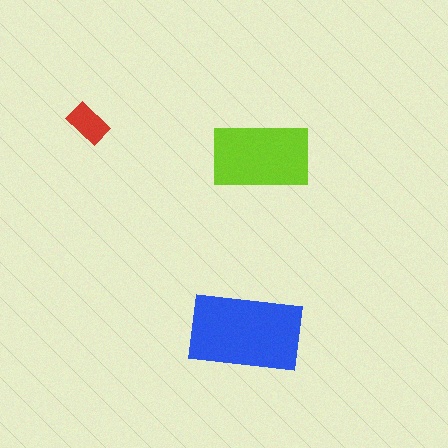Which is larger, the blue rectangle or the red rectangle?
The blue one.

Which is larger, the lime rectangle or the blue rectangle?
The blue one.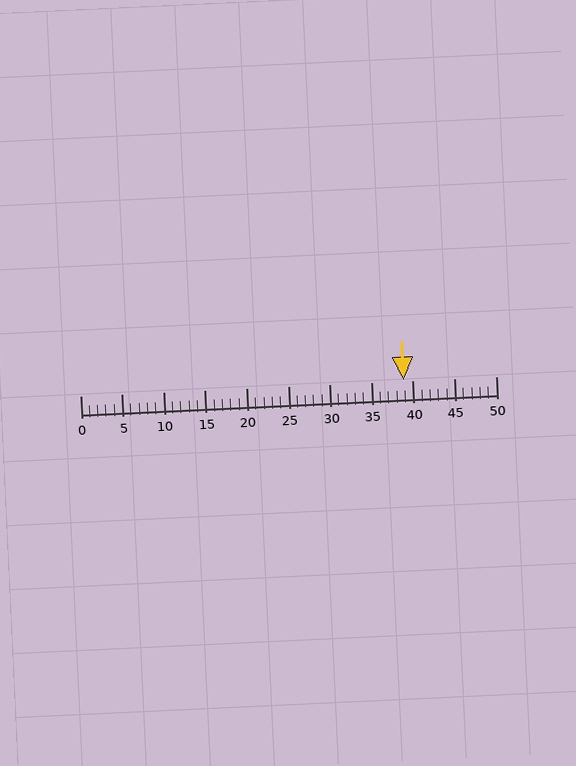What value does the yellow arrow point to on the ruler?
The yellow arrow points to approximately 39.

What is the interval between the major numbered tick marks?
The major tick marks are spaced 5 units apart.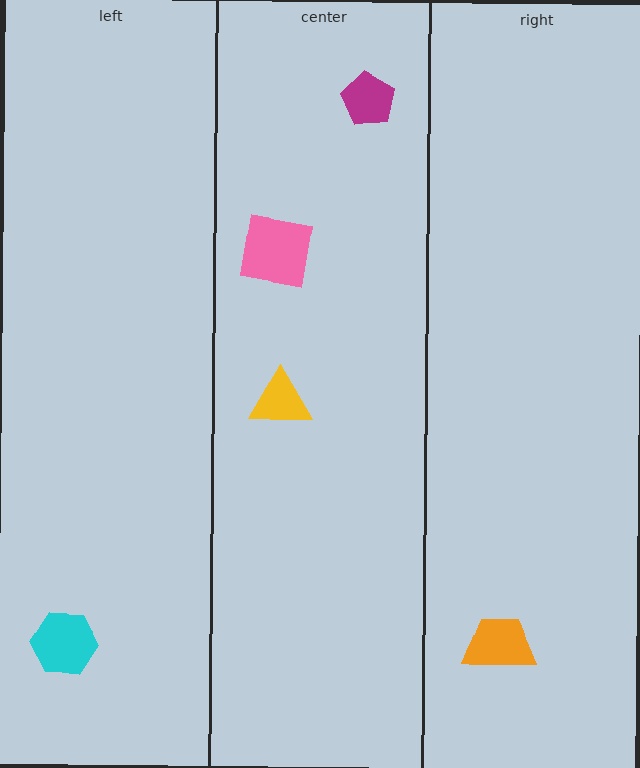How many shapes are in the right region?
1.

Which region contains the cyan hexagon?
The left region.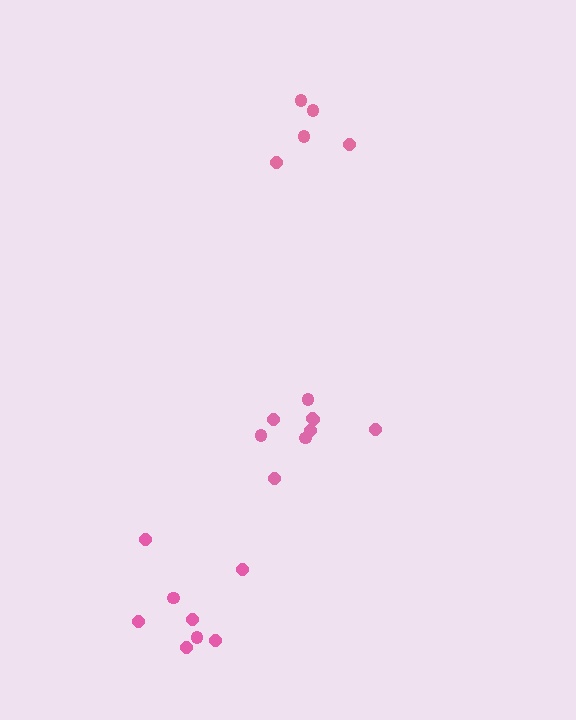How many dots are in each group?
Group 1: 8 dots, Group 2: 5 dots, Group 3: 9 dots (22 total).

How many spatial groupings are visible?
There are 3 spatial groupings.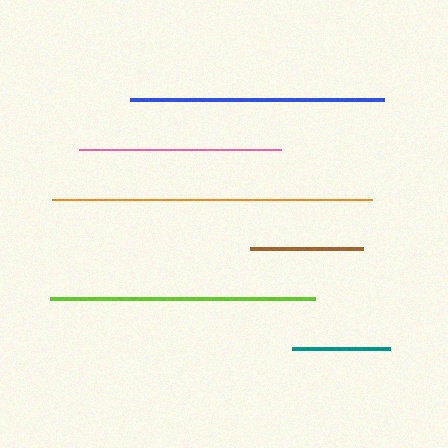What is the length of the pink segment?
The pink segment is approximately 201 pixels long.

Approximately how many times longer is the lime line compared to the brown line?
The lime line is approximately 2.3 times the length of the brown line.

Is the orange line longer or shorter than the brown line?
The orange line is longer than the brown line.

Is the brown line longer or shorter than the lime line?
The lime line is longer than the brown line.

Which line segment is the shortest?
The teal line is the shortest at approximately 98 pixels.